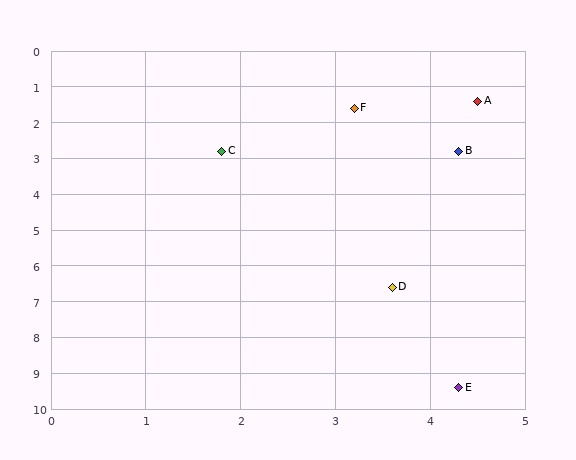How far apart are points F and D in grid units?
Points F and D are about 5.0 grid units apart.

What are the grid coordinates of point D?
Point D is at approximately (3.6, 6.6).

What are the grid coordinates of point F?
Point F is at approximately (3.2, 1.6).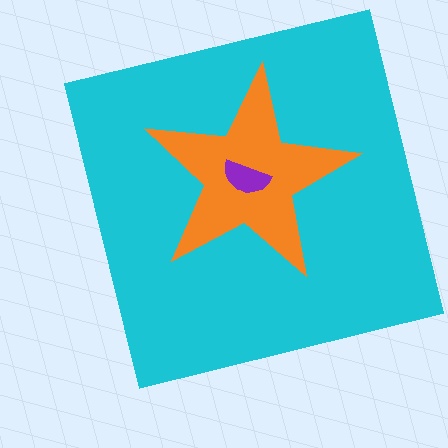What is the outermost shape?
The cyan square.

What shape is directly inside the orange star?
The purple semicircle.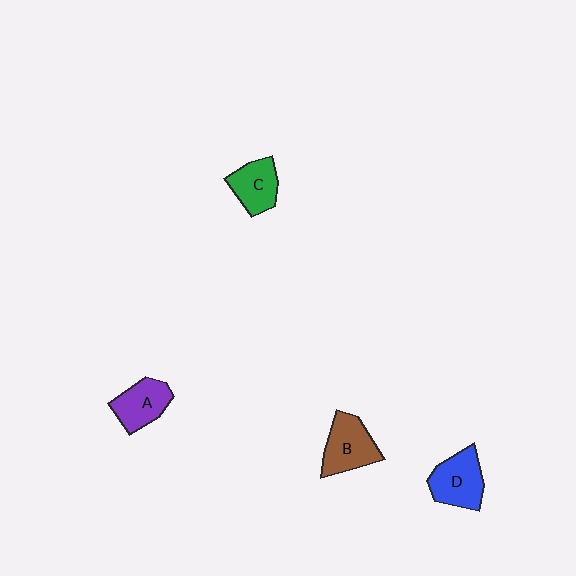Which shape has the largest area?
Shape D (blue).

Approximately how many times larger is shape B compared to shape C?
Approximately 1.2 times.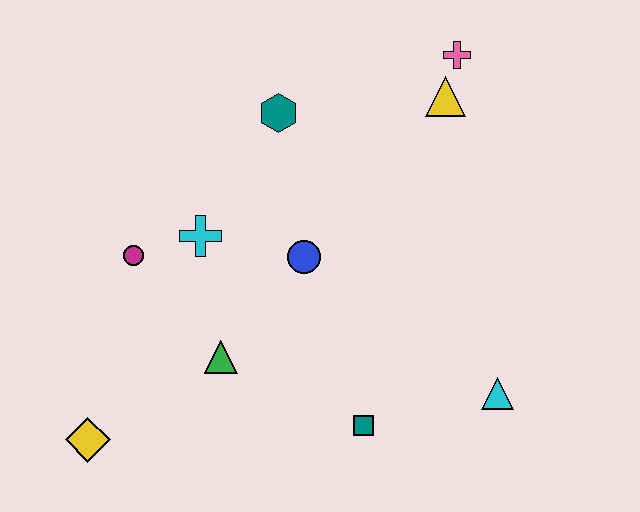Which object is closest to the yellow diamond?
The green triangle is closest to the yellow diamond.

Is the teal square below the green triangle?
Yes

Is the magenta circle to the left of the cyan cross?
Yes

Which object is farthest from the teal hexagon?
The yellow diamond is farthest from the teal hexagon.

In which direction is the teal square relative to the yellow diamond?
The teal square is to the right of the yellow diamond.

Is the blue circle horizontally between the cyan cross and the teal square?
Yes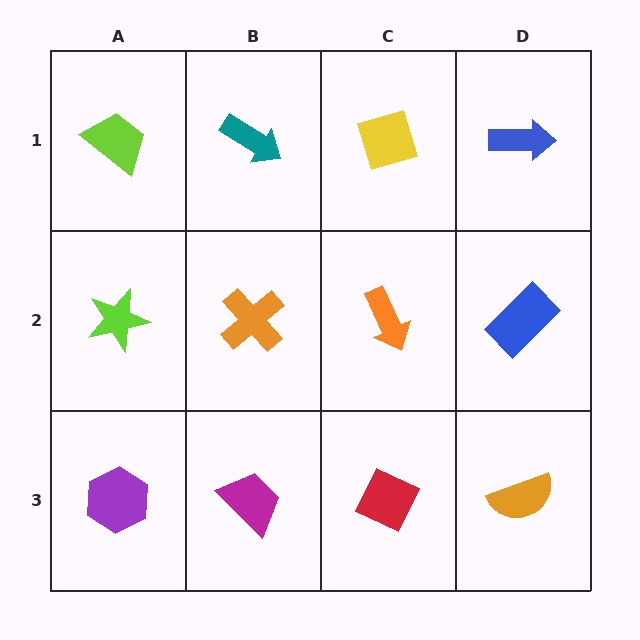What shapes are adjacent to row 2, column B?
A teal arrow (row 1, column B), a magenta trapezoid (row 3, column B), a lime star (row 2, column A), an orange arrow (row 2, column C).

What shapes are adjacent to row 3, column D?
A blue rectangle (row 2, column D), a red diamond (row 3, column C).